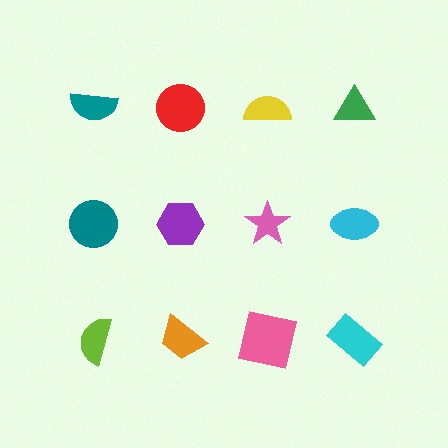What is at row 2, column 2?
A purple hexagon.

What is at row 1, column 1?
A teal semicircle.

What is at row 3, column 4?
A cyan rectangle.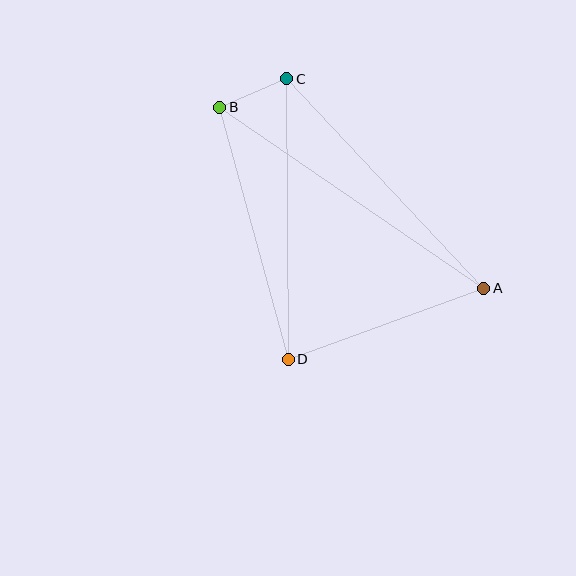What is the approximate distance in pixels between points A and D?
The distance between A and D is approximately 208 pixels.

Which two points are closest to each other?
Points B and C are closest to each other.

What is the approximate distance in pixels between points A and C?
The distance between A and C is approximately 288 pixels.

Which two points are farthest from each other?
Points A and B are farthest from each other.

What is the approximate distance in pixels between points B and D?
The distance between B and D is approximately 261 pixels.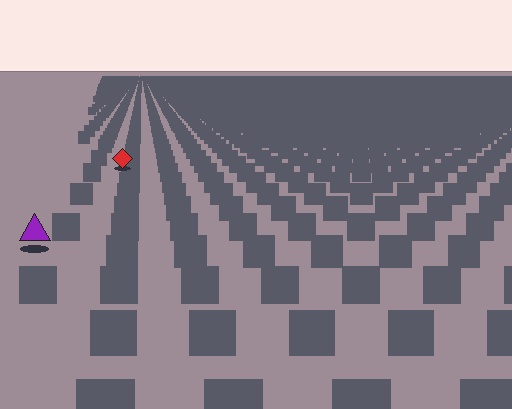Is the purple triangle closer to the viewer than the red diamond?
Yes. The purple triangle is closer — you can tell from the texture gradient: the ground texture is coarser near it.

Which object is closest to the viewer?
The purple triangle is closest. The texture marks near it are larger and more spread out.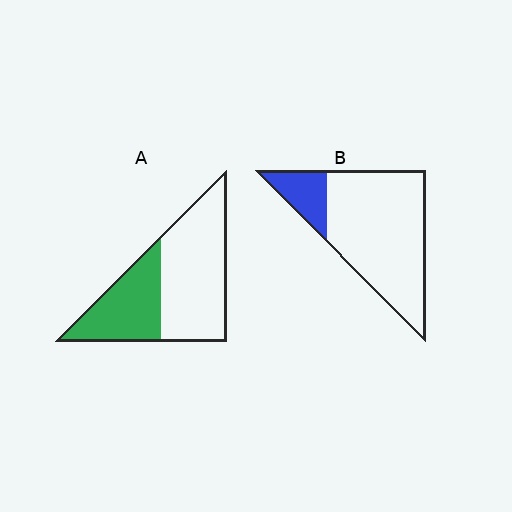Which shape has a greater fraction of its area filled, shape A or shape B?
Shape A.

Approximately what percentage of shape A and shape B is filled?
A is approximately 40% and B is approximately 20%.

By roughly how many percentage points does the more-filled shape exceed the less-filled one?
By roughly 20 percentage points (A over B).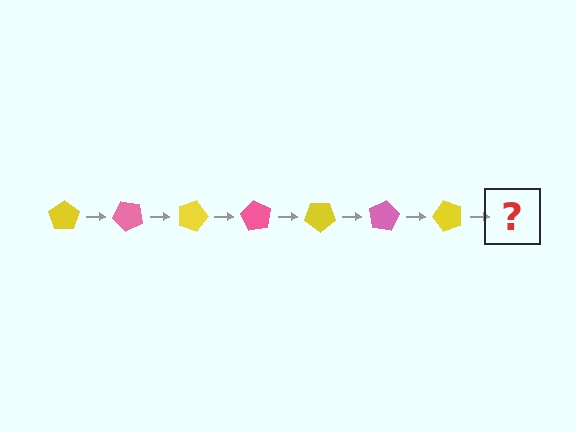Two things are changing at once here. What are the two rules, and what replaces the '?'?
The two rules are that it rotates 45 degrees each step and the color cycles through yellow and pink. The '?' should be a pink pentagon, rotated 315 degrees from the start.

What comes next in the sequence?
The next element should be a pink pentagon, rotated 315 degrees from the start.